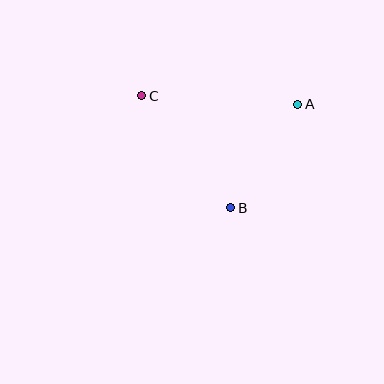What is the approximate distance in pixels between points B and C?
The distance between B and C is approximately 143 pixels.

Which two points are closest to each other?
Points A and B are closest to each other.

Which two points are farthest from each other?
Points A and C are farthest from each other.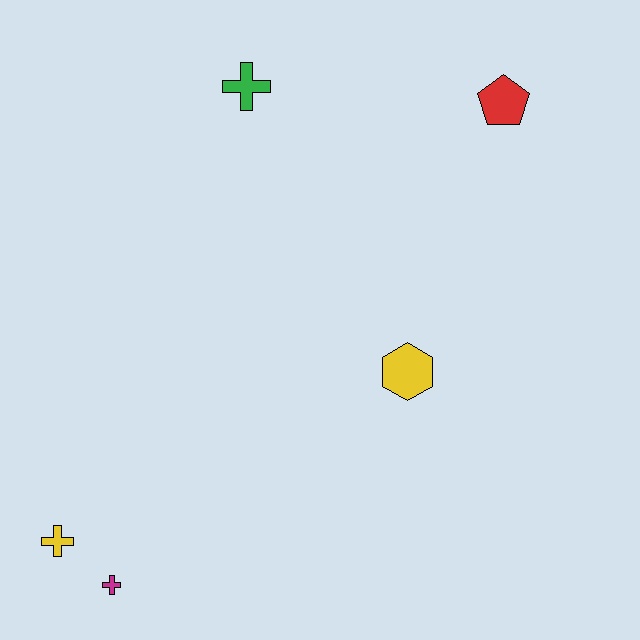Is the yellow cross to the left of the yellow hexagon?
Yes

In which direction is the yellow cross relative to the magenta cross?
The yellow cross is to the left of the magenta cross.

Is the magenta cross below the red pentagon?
Yes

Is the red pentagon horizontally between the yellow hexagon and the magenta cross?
No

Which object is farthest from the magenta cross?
The red pentagon is farthest from the magenta cross.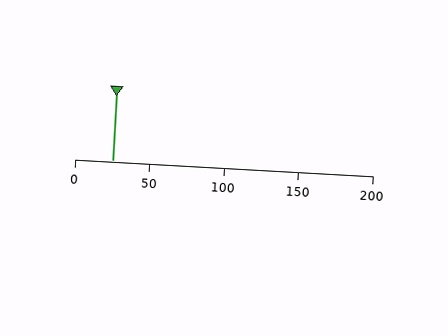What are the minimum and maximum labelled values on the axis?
The axis runs from 0 to 200.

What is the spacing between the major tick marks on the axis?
The major ticks are spaced 50 apart.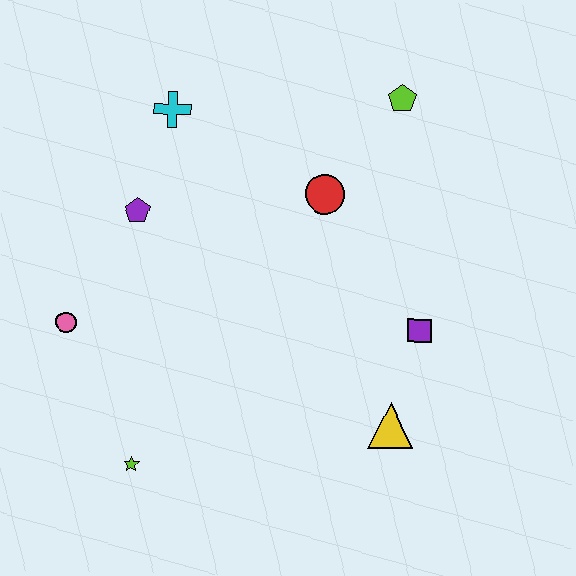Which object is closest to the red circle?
The lime pentagon is closest to the red circle.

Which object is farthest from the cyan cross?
The yellow triangle is farthest from the cyan cross.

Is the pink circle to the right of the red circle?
No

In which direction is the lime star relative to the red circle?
The lime star is below the red circle.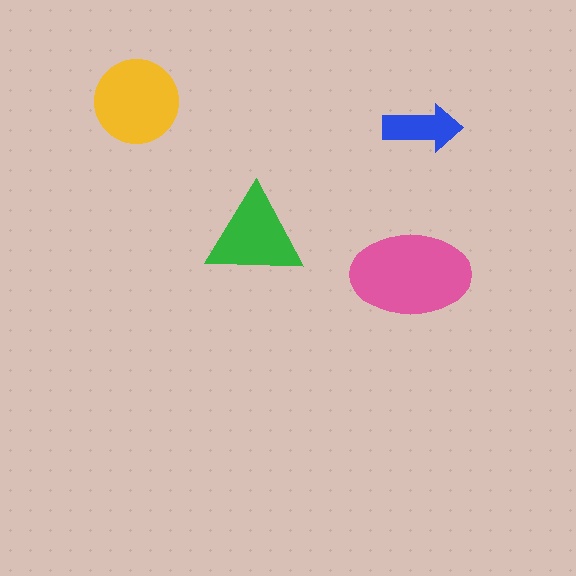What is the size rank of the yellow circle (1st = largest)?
2nd.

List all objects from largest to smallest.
The pink ellipse, the yellow circle, the green triangle, the blue arrow.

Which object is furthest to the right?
The blue arrow is rightmost.